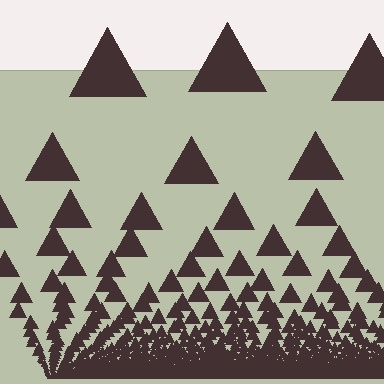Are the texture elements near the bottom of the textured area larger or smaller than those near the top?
Smaller. The gradient is inverted — elements near the bottom are smaller and denser.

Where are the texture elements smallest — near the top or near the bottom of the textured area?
Near the bottom.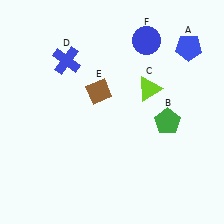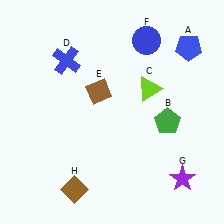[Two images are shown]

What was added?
A purple star (G), a brown diamond (H) were added in Image 2.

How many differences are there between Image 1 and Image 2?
There are 2 differences between the two images.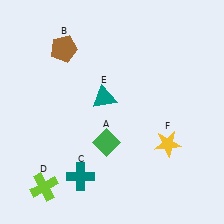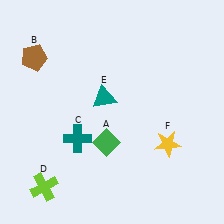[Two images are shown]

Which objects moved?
The objects that moved are: the brown pentagon (B), the teal cross (C).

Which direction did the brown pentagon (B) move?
The brown pentagon (B) moved left.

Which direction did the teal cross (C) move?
The teal cross (C) moved up.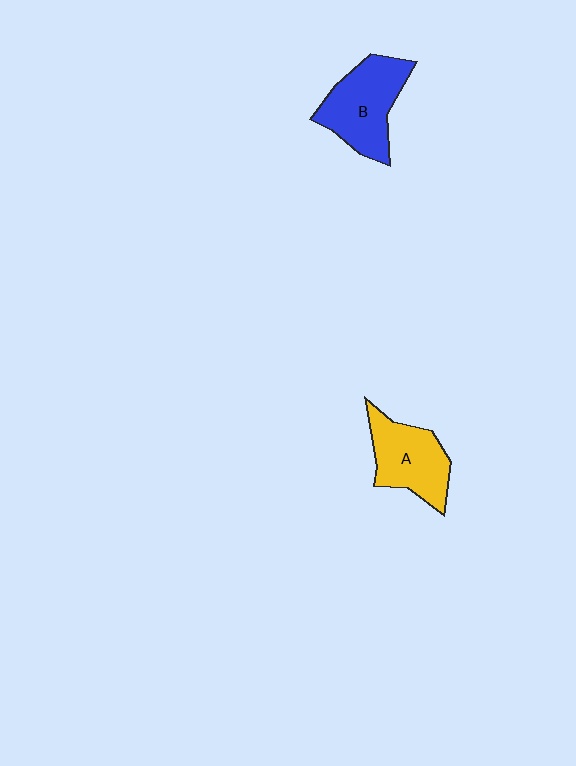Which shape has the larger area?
Shape B (blue).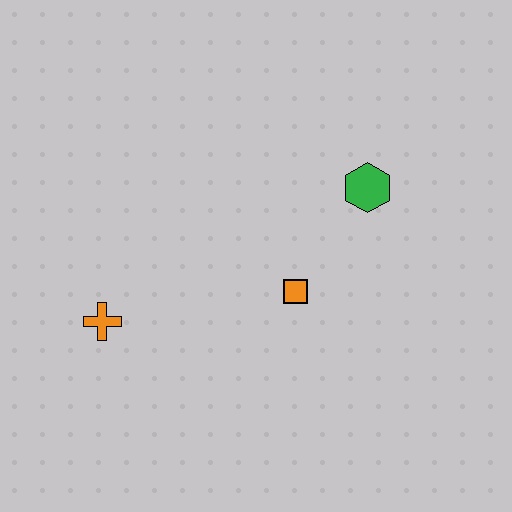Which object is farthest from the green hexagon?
The orange cross is farthest from the green hexagon.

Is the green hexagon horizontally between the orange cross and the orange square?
No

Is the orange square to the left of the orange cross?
No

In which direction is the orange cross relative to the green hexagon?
The orange cross is to the left of the green hexagon.